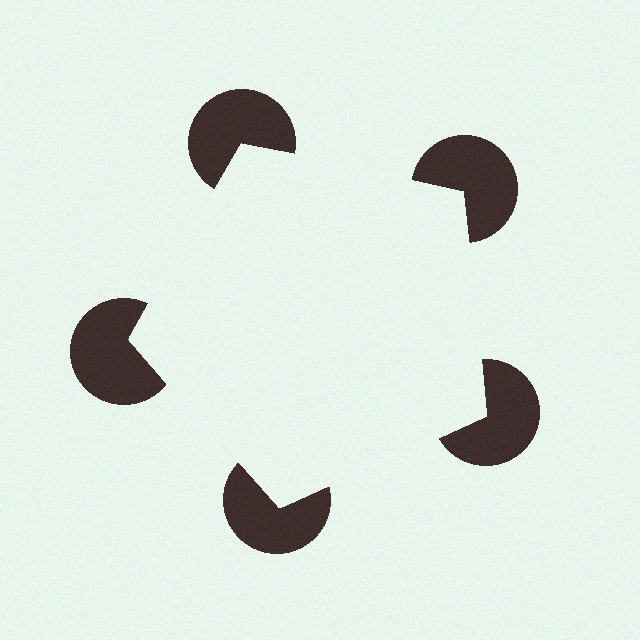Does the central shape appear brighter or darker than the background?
It typically appears slightly brighter than the background, even though no actual brightness change is drawn.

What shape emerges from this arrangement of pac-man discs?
An illusory pentagon — its edges are inferred from the aligned wedge cuts in the pac-man discs, not physically drawn.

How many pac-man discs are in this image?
There are 5 — one at each vertex of the illusory pentagon.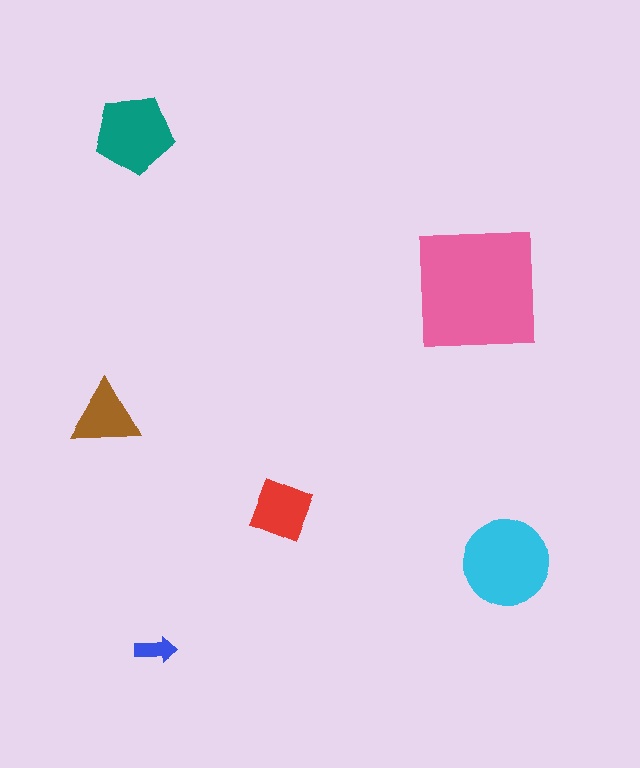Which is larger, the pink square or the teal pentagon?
The pink square.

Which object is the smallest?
The blue arrow.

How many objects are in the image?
There are 6 objects in the image.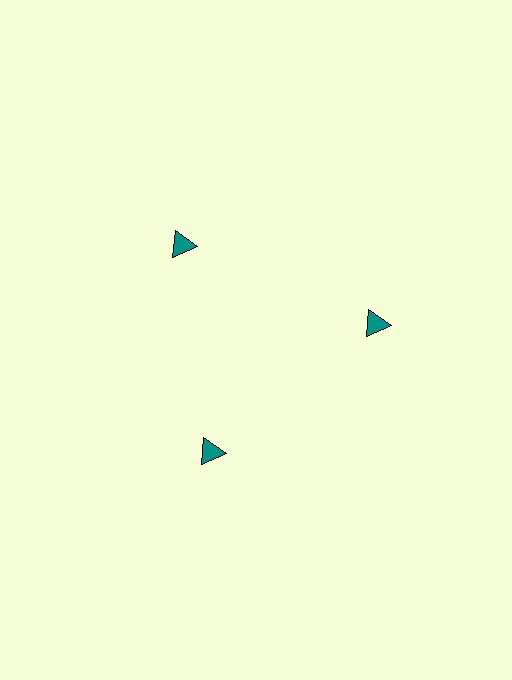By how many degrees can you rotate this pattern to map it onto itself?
The pattern maps onto itself every 120 degrees of rotation.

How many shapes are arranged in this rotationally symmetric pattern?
There are 3 shapes, arranged in 3 groups of 1.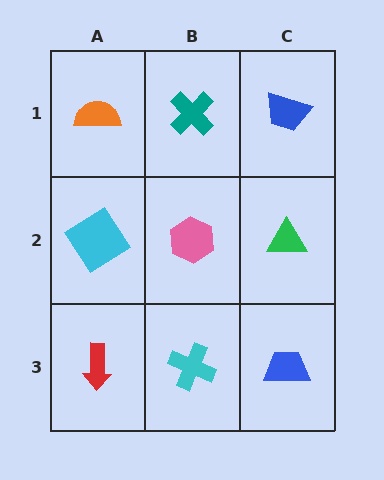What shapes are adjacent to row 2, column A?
An orange semicircle (row 1, column A), a red arrow (row 3, column A), a pink hexagon (row 2, column B).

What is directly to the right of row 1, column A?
A teal cross.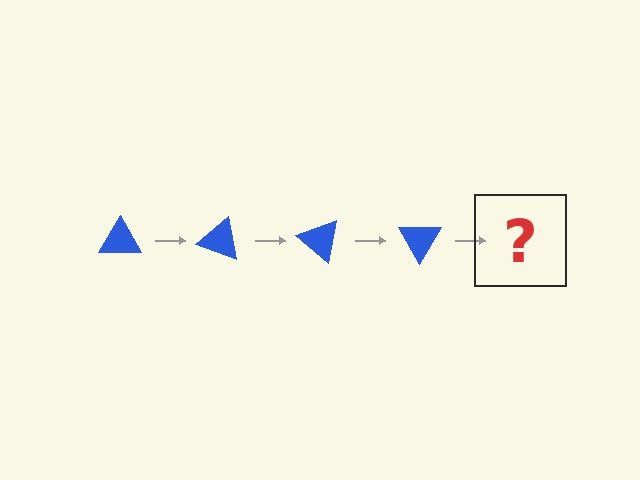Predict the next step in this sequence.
The next step is a blue triangle rotated 80 degrees.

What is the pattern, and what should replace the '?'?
The pattern is that the triangle rotates 20 degrees each step. The '?' should be a blue triangle rotated 80 degrees.